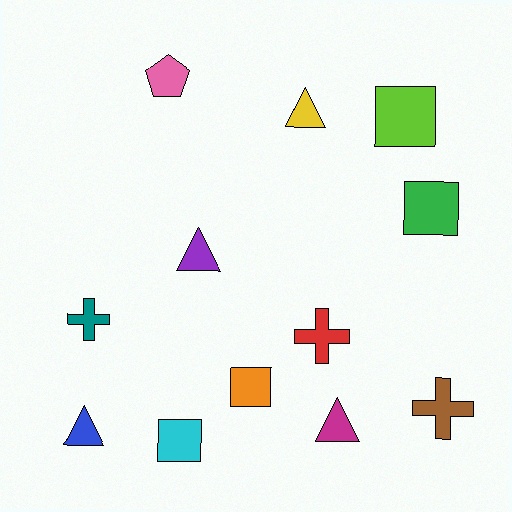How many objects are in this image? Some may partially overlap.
There are 12 objects.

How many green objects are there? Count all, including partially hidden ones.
There is 1 green object.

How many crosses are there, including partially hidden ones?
There are 3 crosses.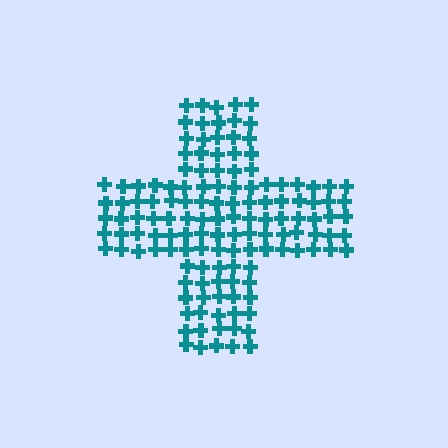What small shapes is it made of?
It is made of small crosses.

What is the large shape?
The large shape is a cross.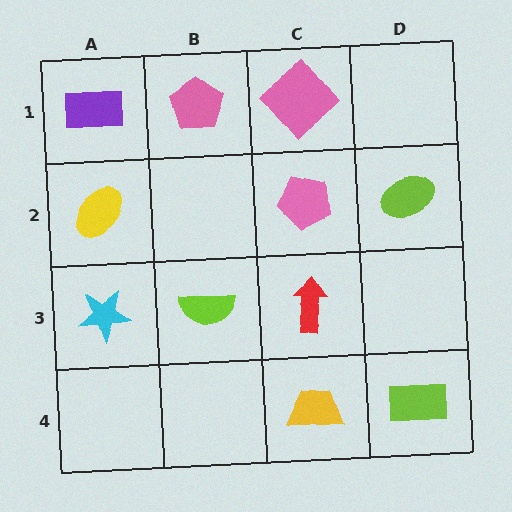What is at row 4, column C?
A yellow trapezoid.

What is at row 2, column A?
A yellow ellipse.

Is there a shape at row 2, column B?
No, that cell is empty.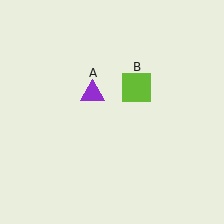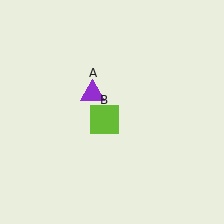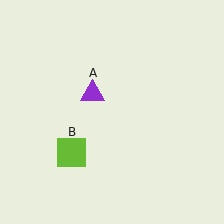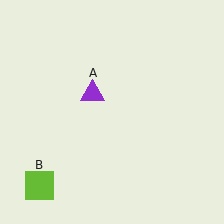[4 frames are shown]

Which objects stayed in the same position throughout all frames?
Purple triangle (object A) remained stationary.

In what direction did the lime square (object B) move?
The lime square (object B) moved down and to the left.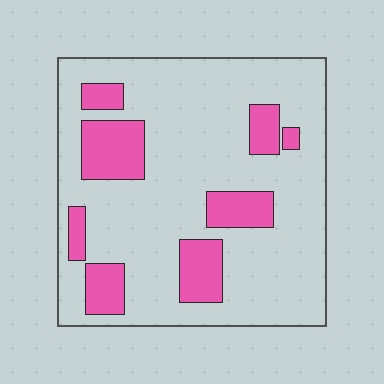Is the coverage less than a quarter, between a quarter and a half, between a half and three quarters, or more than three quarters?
Less than a quarter.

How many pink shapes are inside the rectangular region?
8.